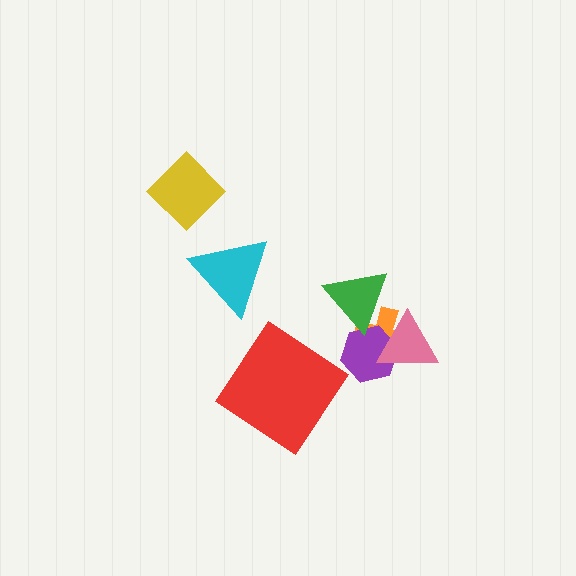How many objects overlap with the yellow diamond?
0 objects overlap with the yellow diamond.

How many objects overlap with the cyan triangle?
0 objects overlap with the cyan triangle.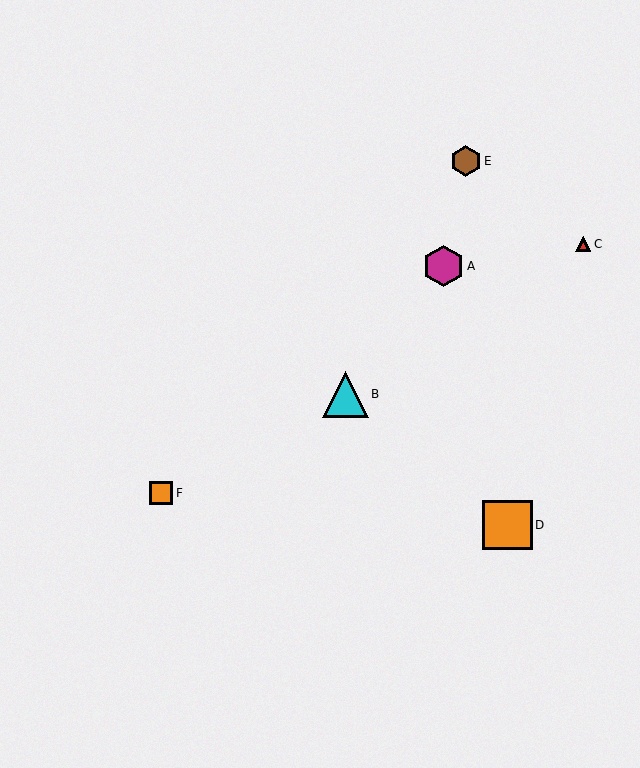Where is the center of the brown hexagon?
The center of the brown hexagon is at (466, 161).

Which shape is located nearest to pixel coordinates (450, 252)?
The magenta hexagon (labeled A) at (443, 266) is nearest to that location.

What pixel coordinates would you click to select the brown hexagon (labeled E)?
Click at (466, 161) to select the brown hexagon E.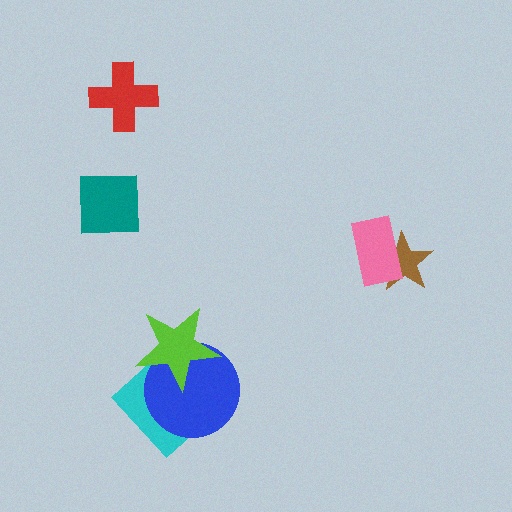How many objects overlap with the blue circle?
2 objects overlap with the blue circle.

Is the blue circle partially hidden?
Yes, it is partially covered by another shape.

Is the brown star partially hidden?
Yes, it is partially covered by another shape.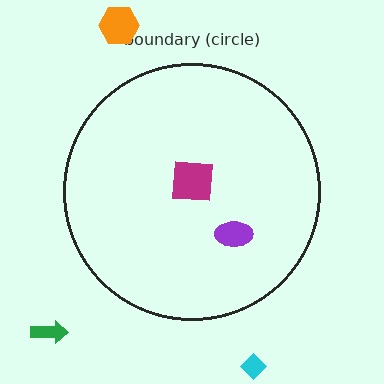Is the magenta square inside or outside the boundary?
Inside.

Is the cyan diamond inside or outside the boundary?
Outside.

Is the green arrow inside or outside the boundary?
Outside.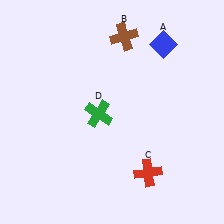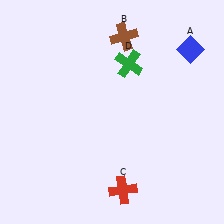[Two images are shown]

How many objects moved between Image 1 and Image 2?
3 objects moved between the two images.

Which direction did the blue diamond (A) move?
The blue diamond (A) moved right.